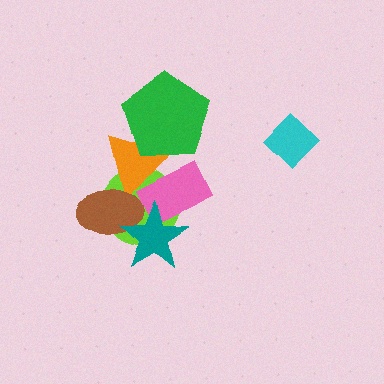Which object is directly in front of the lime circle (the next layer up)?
The orange triangle is directly in front of the lime circle.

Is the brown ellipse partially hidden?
Yes, it is partially covered by another shape.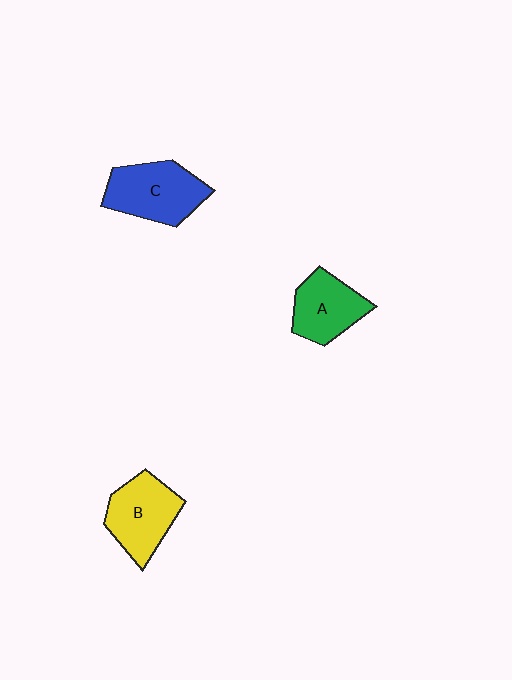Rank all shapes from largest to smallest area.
From largest to smallest: C (blue), B (yellow), A (green).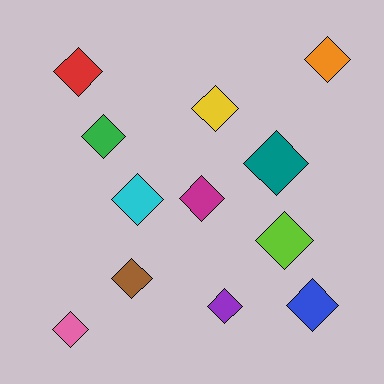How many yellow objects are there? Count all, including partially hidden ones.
There is 1 yellow object.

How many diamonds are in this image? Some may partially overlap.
There are 12 diamonds.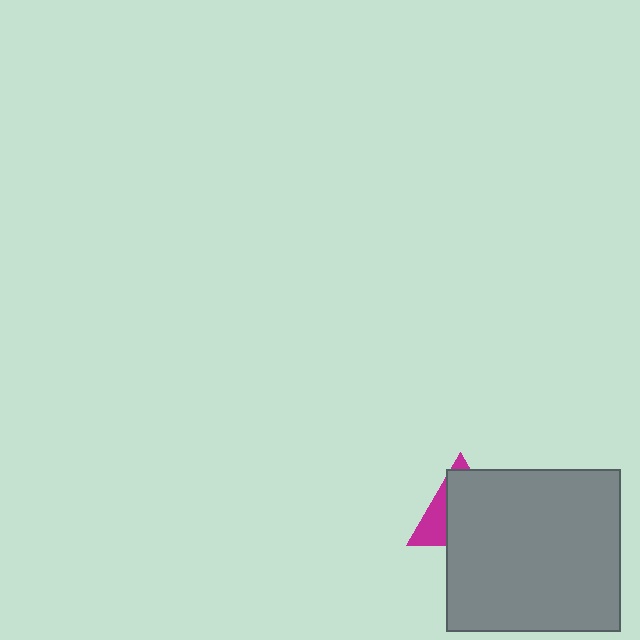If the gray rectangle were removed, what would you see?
You would see the complete magenta triangle.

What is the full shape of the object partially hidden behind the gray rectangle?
The partially hidden object is a magenta triangle.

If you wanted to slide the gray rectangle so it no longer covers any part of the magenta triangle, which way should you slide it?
Slide it toward the lower-right — that is the most direct way to separate the two shapes.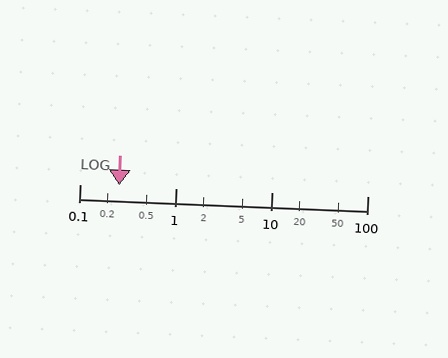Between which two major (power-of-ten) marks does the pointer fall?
The pointer is between 0.1 and 1.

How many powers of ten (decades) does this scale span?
The scale spans 3 decades, from 0.1 to 100.